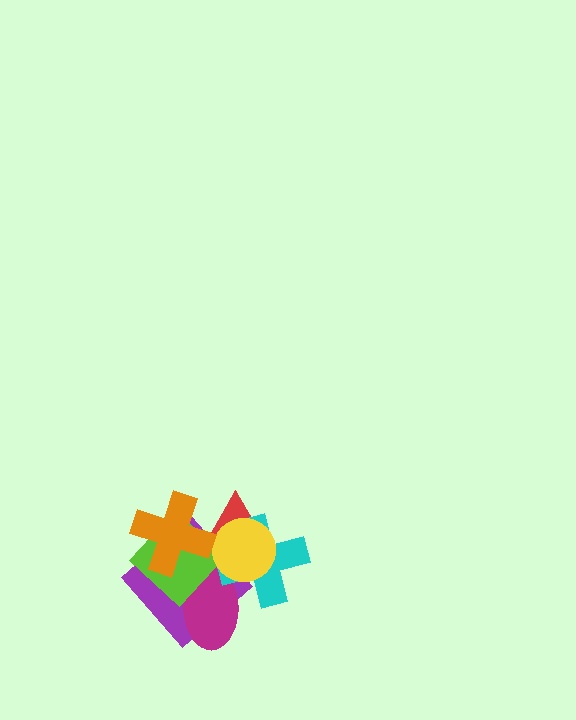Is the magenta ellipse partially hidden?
Yes, it is partially covered by another shape.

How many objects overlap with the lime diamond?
5 objects overlap with the lime diamond.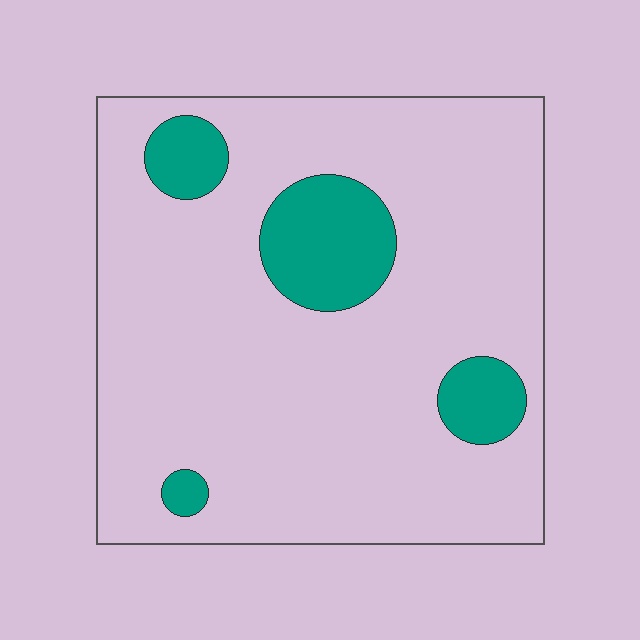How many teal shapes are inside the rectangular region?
4.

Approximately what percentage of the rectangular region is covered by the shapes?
Approximately 15%.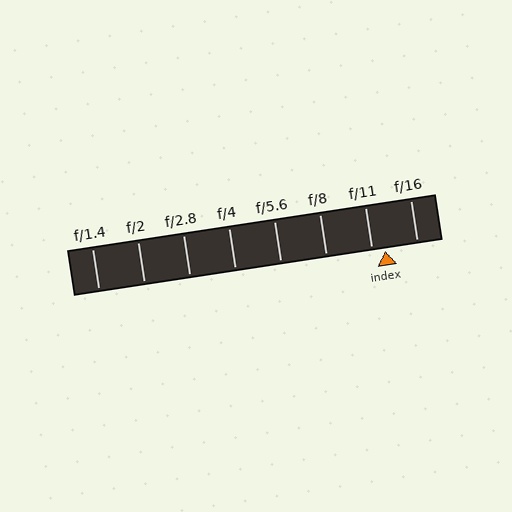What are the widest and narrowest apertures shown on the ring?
The widest aperture shown is f/1.4 and the narrowest is f/16.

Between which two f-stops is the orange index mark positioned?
The index mark is between f/11 and f/16.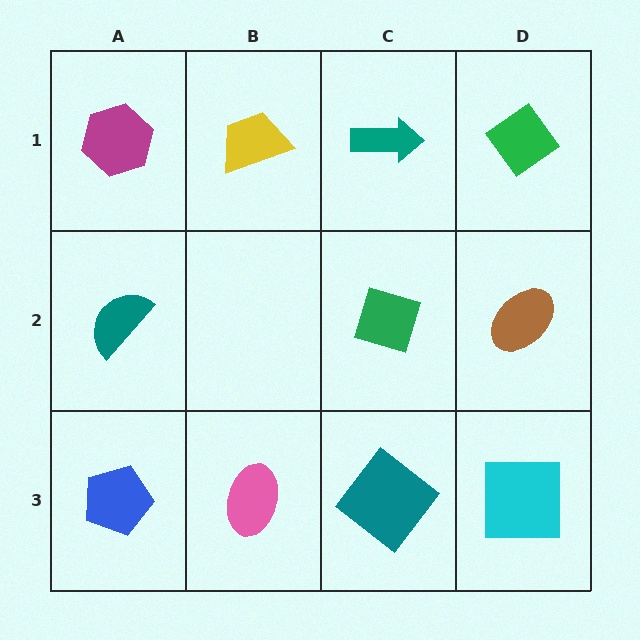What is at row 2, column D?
A brown ellipse.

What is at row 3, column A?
A blue pentagon.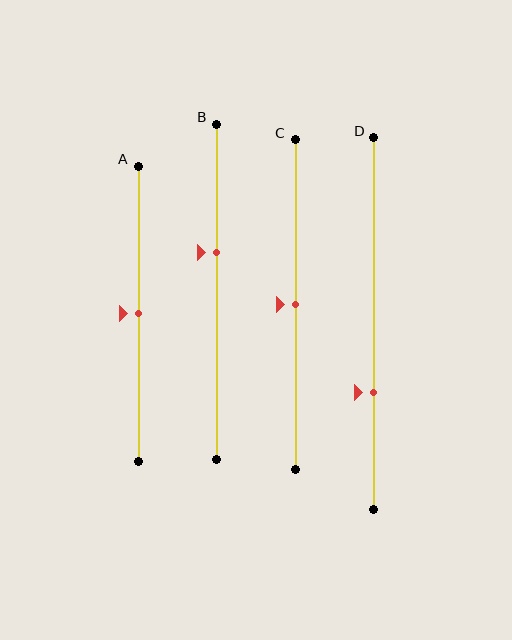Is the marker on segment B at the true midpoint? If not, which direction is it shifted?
No, the marker on segment B is shifted upward by about 12% of the segment length.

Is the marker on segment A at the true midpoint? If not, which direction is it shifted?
Yes, the marker on segment A is at the true midpoint.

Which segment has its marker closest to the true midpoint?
Segment A has its marker closest to the true midpoint.